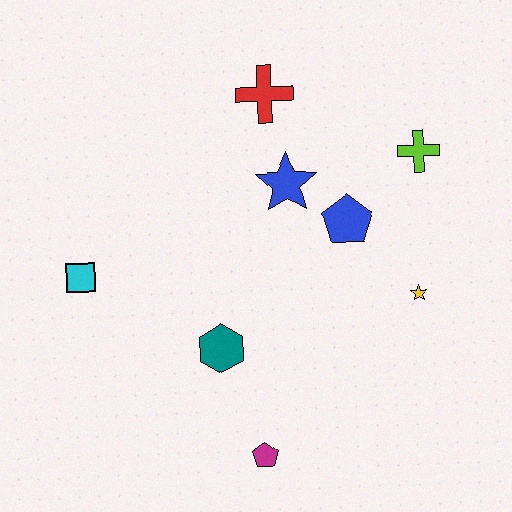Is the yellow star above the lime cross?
No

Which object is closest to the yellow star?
The blue pentagon is closest to the yellow star.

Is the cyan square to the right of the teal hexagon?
No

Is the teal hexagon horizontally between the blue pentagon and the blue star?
No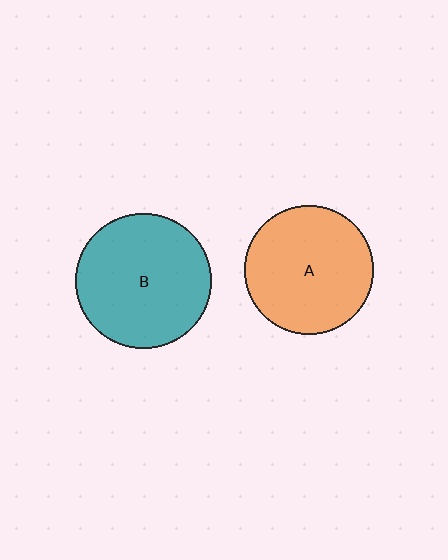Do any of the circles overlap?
No, none of the circles overlap.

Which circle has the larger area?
Circle B (teal).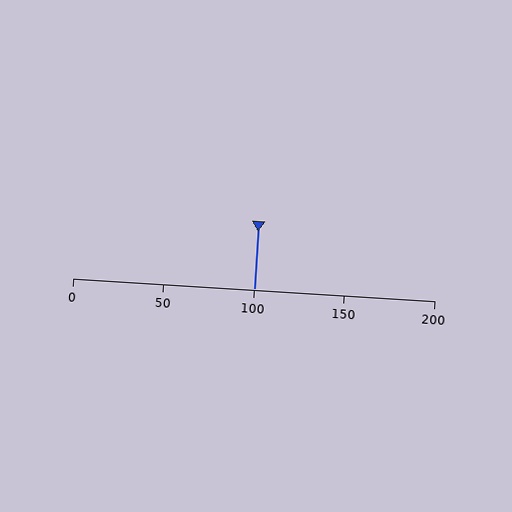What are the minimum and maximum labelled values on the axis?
The axis runs from 0 to 200.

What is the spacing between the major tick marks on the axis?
The major ticks are spaced 50 apart.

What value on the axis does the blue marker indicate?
The marker indicates approximately 100.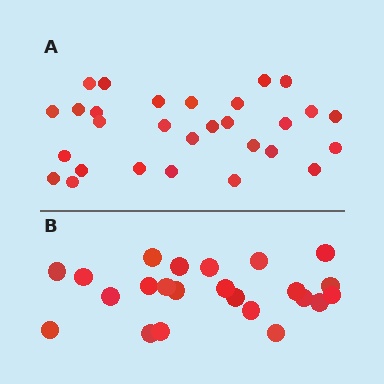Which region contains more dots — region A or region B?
Region A (the top region) has more dots.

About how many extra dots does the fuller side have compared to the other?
Region A has about 6 more dots than region B.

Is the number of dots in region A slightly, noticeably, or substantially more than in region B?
Region A has noticeably more, but not dramatically so. The ratio is roughly 1.3 to 1.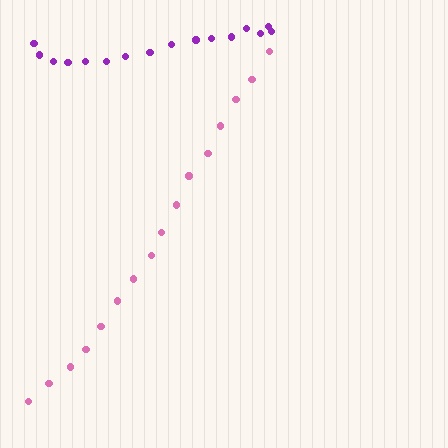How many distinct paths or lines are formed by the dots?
There are 2 distinct paths.